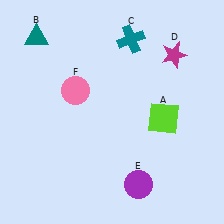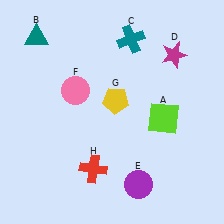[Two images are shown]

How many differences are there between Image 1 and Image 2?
There are 2 differences between the two images.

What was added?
A yellow pentagon (G), a red cross (H) were added in Image 2.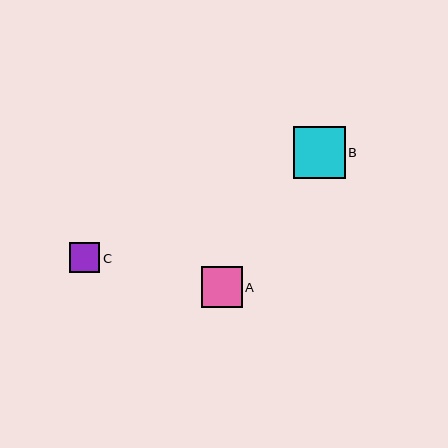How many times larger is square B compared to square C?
Square B is approximately 1.7 times the size of square C.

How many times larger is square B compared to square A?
Square B is approximately 1.3 times the size of square A.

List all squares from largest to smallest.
From largest to smallest: B, A, C.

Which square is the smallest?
Square C is the smallest with a size of approximately 31 pixels.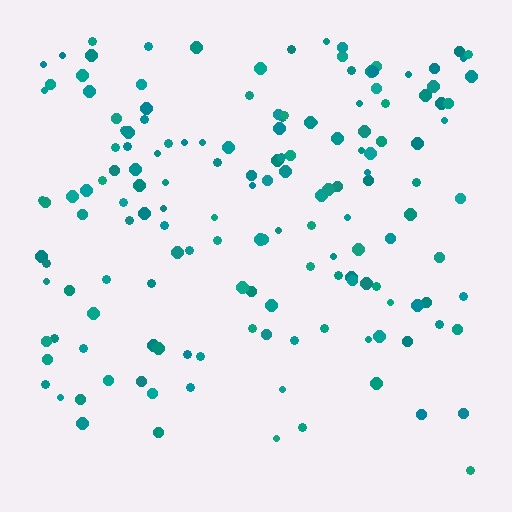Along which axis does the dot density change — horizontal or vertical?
Vertical.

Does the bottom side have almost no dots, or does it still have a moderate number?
Still a moderate number, just noticeably fewer than the top.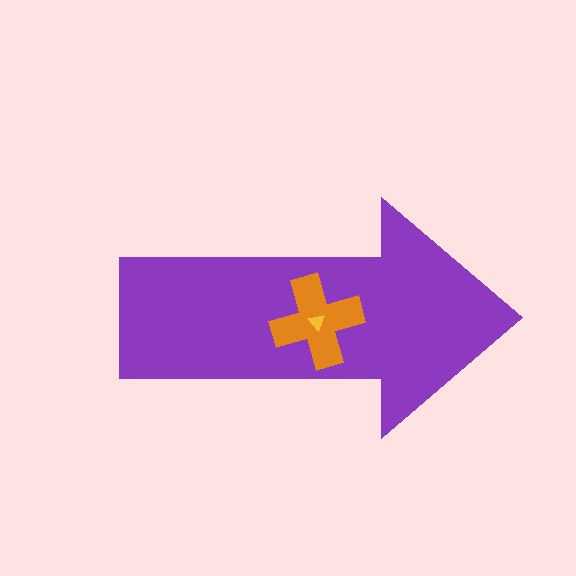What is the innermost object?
The yellow triangle.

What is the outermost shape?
The purple arrow.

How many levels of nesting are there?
3.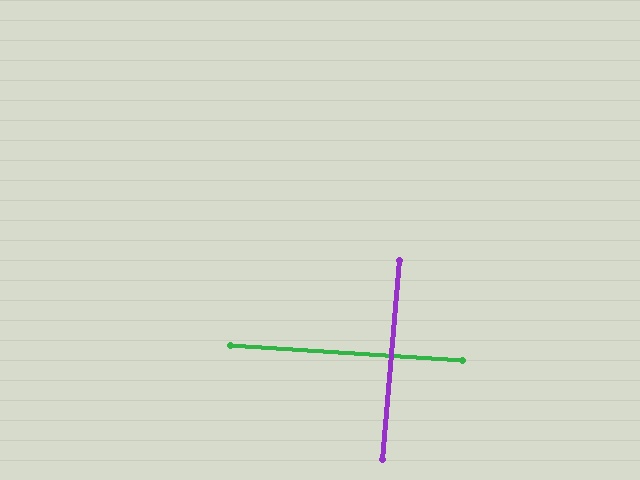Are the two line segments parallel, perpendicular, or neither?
Perpendicular — they meet at approximately 89°.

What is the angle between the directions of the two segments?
Approximately 89 degrees.